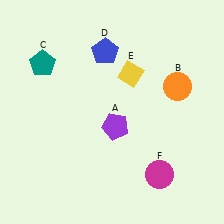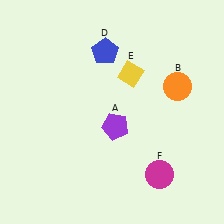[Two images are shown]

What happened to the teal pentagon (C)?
The teal pentagon (C) was removed in Image 2. It was in the top-left area of Image 1.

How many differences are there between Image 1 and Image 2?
There is 1 difference between the two images.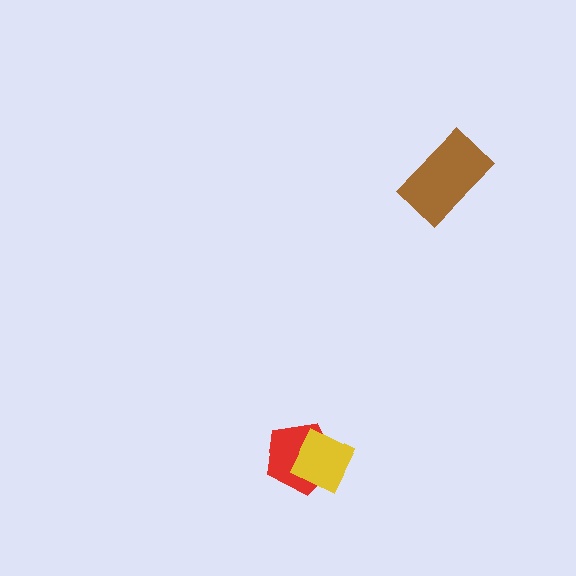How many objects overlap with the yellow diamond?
1 object overlaps with the yellow diamond.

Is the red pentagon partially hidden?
Yes, it is partially covered by another shape.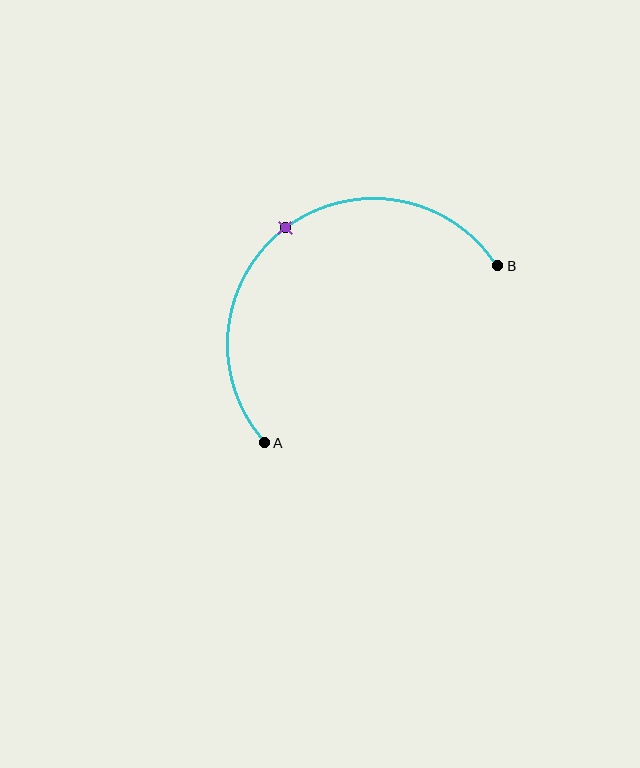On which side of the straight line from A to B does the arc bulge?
The arc bulges above and to the left of the straight line connecting A and B.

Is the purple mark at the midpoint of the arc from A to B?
Yes. The purple mark lies on the arc at equal arc-length from both A and B — it is the arc midpoint.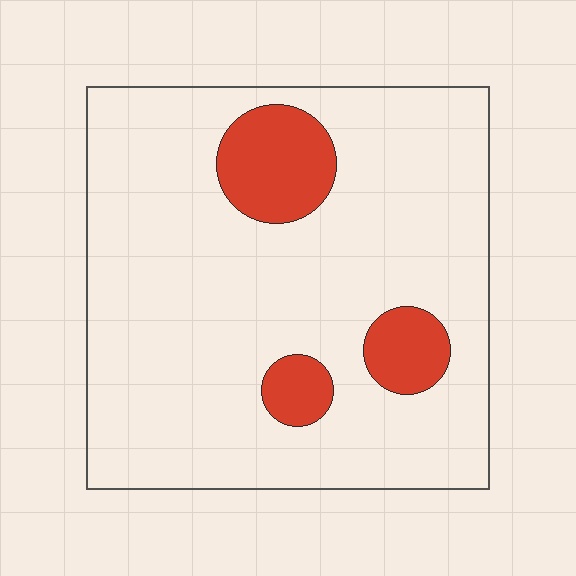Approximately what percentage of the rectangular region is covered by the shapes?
Approximately 15%.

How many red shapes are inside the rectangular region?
3.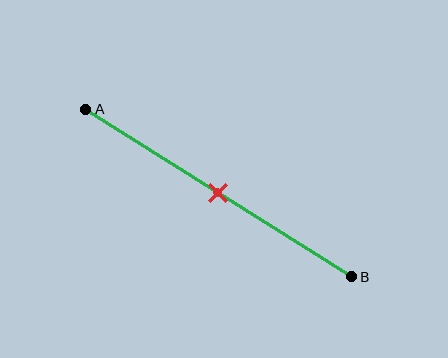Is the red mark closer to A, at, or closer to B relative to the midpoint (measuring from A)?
The red mark is approximately at the midpoint of segment AB.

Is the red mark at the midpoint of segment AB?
Yes, the mark is approximately at the midpoint.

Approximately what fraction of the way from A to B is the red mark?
The red mark is approximately 50% of the way from A to B.